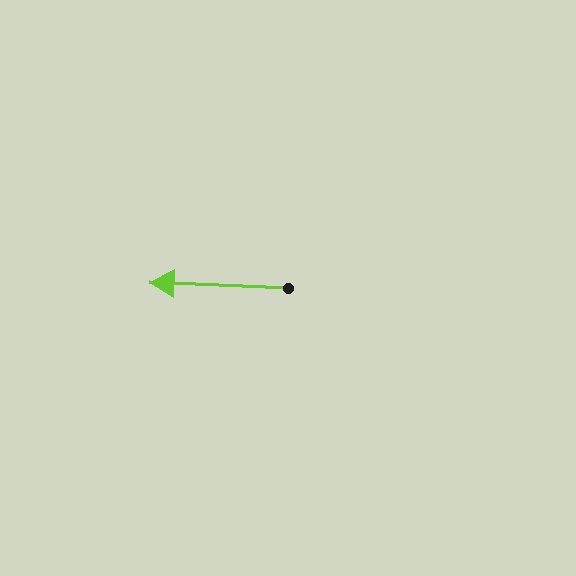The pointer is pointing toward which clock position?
Roughly 9 o'clock.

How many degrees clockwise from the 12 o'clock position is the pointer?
Approximately 272 degrees.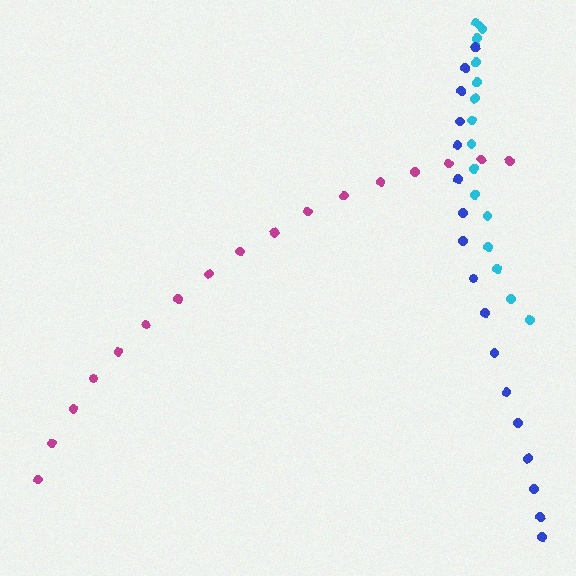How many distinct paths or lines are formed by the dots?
There are 3 distinct paths.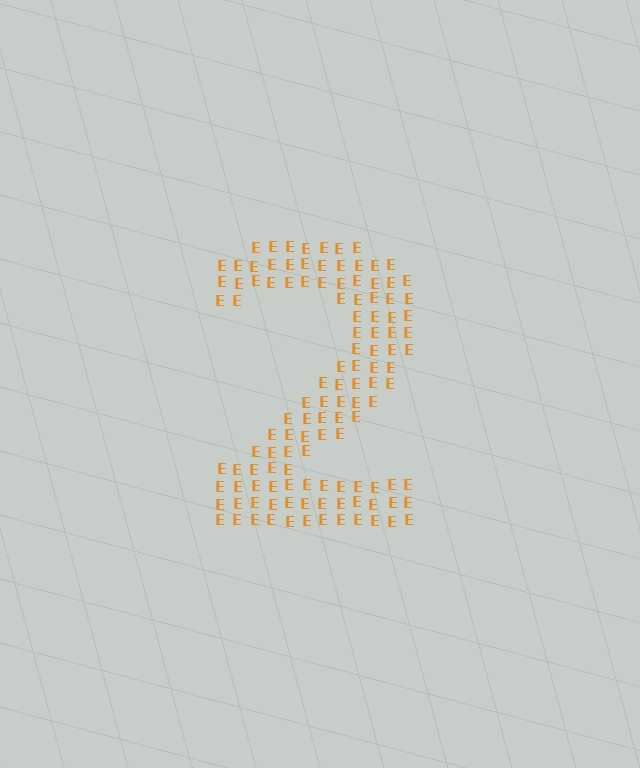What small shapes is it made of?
It is made of small letter E's.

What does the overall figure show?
The overall figure shows the digit 2.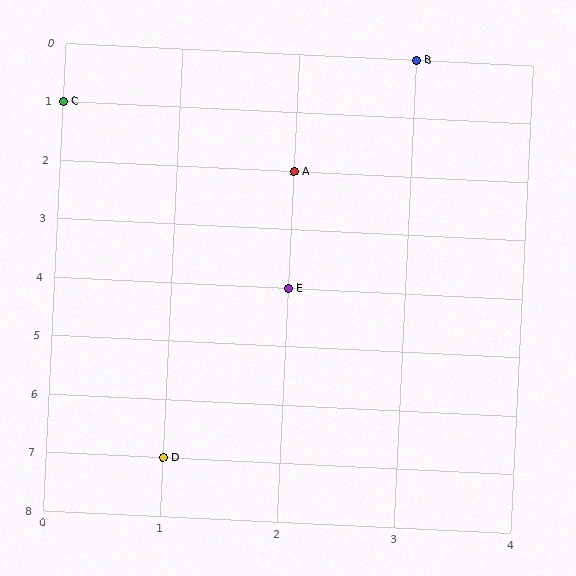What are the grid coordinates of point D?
Point D is at grid coordinates (1, 7).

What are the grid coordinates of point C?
Point C is at grid coordinates (0, 1).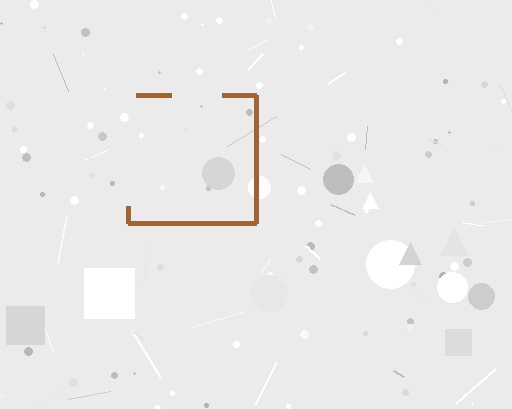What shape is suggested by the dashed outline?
The dashed outline suggests a square.